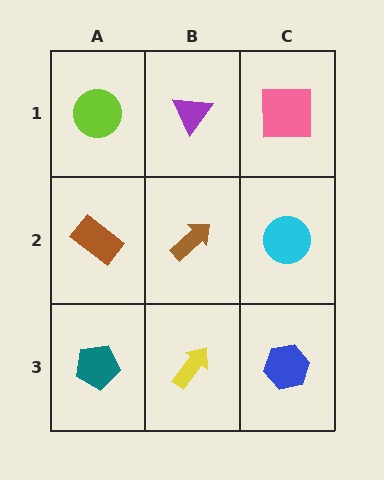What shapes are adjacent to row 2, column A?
A lime circle (row 1, column A), a teal pentagon (row 3, column A), a brown arrow (row 2, column B).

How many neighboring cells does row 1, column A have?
2.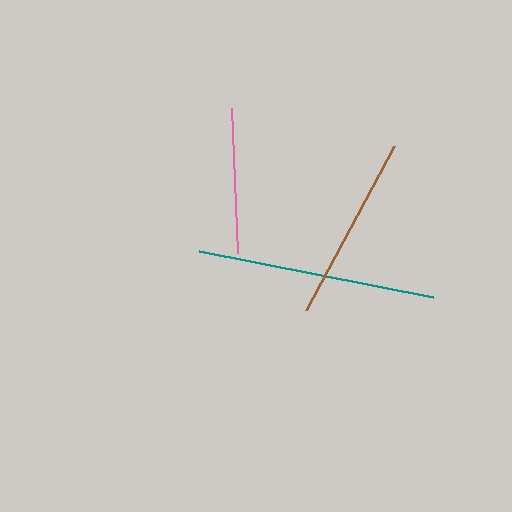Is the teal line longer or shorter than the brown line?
The teal line is longer than the brown line.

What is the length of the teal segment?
The teal segment is approximately 238 pixels long.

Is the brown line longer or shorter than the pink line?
The brown line is longer than the pink line.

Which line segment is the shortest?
The pink line is the shortest at approximately 144 pixels.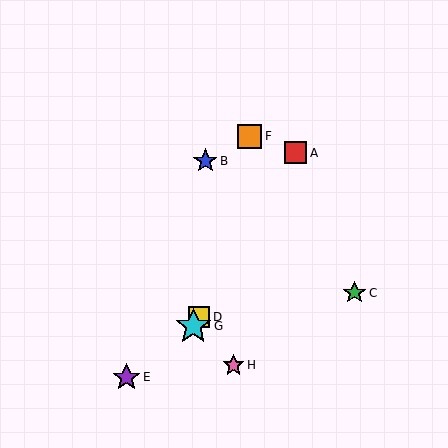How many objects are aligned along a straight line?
3 objects (A, D, G) are aligned along a straight line.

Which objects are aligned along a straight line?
Objects A, D, G are aligned along a straight line.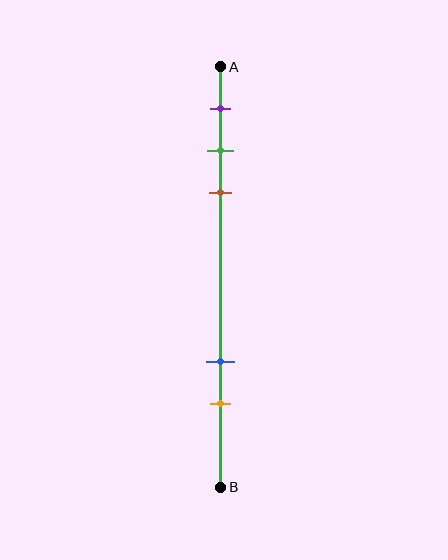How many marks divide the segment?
There are 5 marks dividing the segment.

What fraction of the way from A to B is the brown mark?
The brown mark is approximately 30% (0.3) of the way from A to B.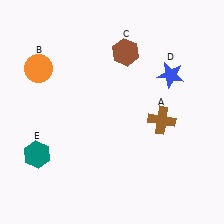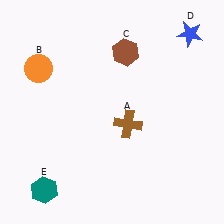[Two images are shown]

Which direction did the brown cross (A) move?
The brown cross (A) moved left.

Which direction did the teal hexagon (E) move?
The teal hexagon (E) moved down.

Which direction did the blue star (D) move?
The blue star (D) moved up.